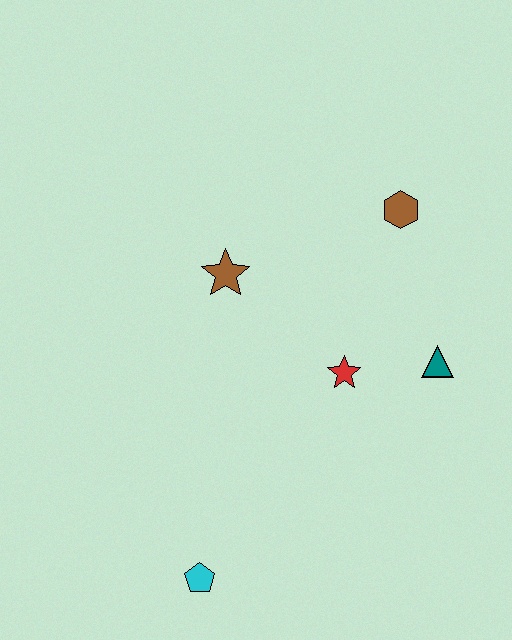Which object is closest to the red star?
The teal triangle is closest to the red star.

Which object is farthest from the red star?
The cyan pentagon is farthest from the red star.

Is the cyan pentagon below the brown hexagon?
Yes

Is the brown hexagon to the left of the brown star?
No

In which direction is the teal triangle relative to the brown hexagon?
The teal triangle is below the brown hexagon.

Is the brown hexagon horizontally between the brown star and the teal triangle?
Yes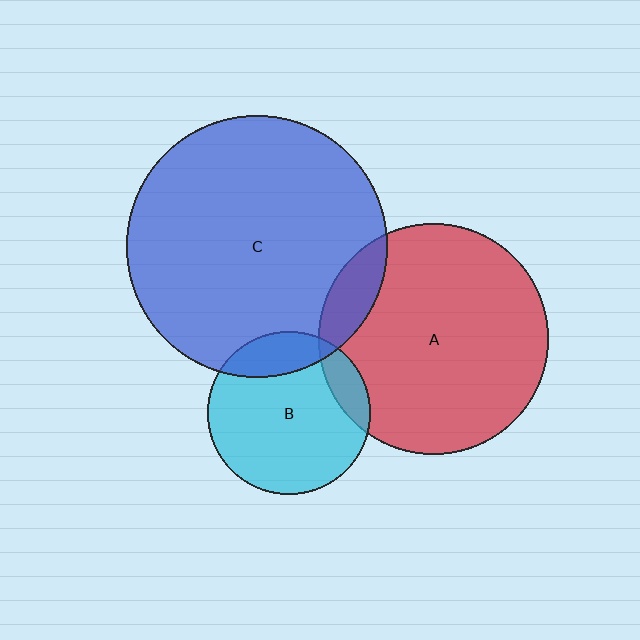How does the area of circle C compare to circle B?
Approximately 2.6 times.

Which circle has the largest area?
Circle C (blue).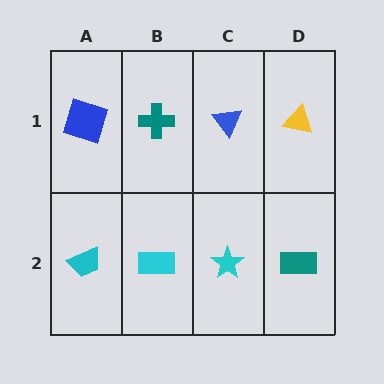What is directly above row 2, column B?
A teal cross.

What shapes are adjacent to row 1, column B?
A cyan rectangle (row 2, column B), a blue square (row 1, column A), a blue triangle (row 1, column C).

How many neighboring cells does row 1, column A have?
2.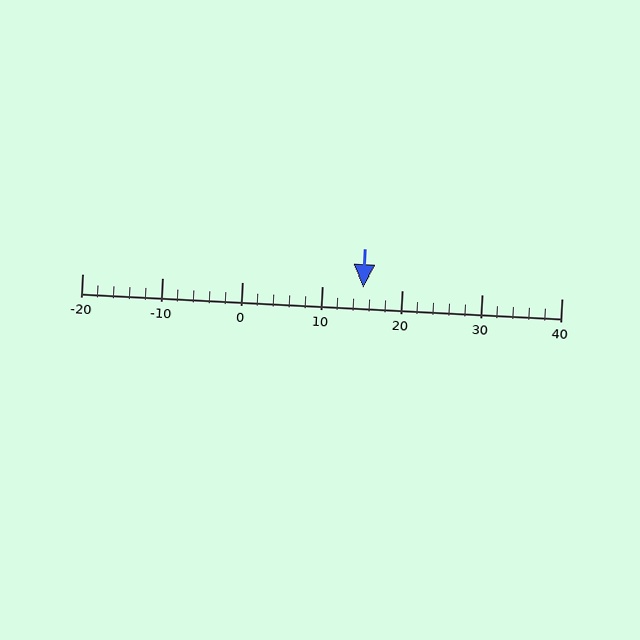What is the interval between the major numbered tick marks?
The major tick marks are spaced 10 units apart.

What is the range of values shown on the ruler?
The ruler shows values from -20 to 40.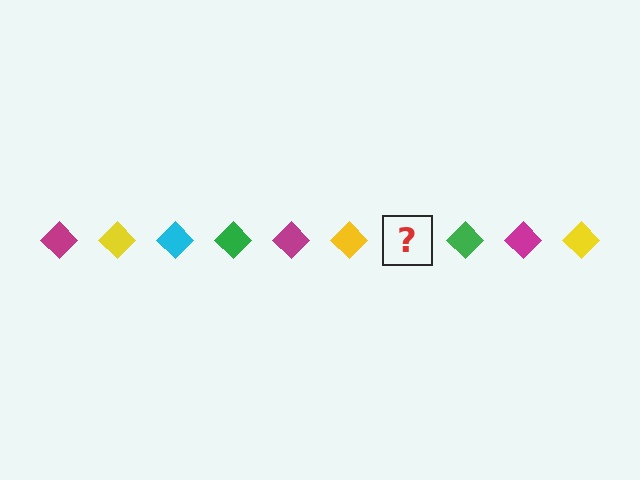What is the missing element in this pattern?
The missing element is a cyan diamond.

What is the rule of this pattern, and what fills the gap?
The rule is that the pattern cycles through magenta, yellow, cyan, green diamonds. The gap should be filled with a cyan diamond.